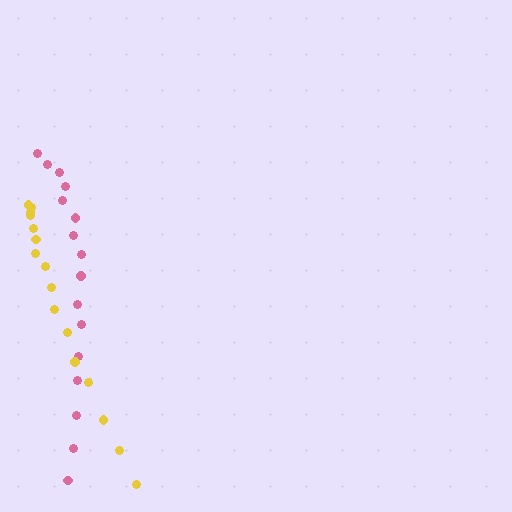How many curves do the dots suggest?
There are 2 distinct paths.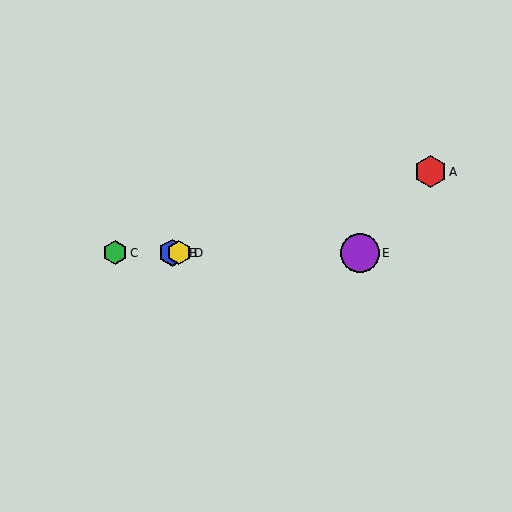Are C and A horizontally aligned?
No, C is at y≈253 and A is at y≈172.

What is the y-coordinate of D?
Object D is at y≈253.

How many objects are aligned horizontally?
4 objects (B, C, D, E) are aligned horizontally.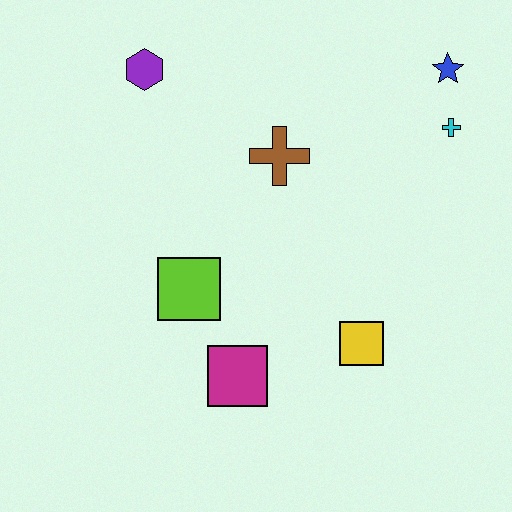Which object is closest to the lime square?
The magenta square is closest to the lime square.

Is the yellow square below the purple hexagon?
Yes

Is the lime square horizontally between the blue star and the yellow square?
No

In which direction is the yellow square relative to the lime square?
The yellow square is to the right of the lime square.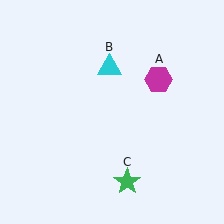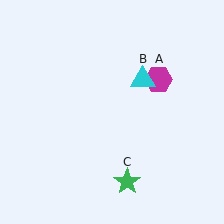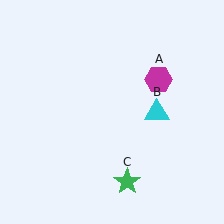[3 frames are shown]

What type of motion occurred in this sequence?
The cyan triangle (object B) rotated clockwise around the center of the scene.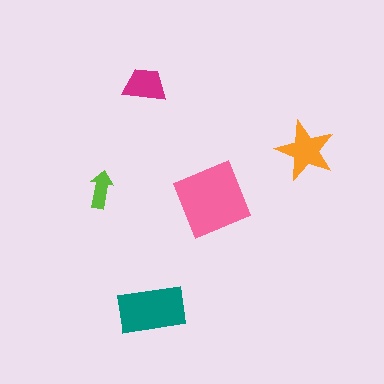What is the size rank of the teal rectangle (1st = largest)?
2nd.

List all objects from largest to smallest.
The pink diamond, the teal rectangle, the orange star, the magenta trapezoid, the lime arrow.